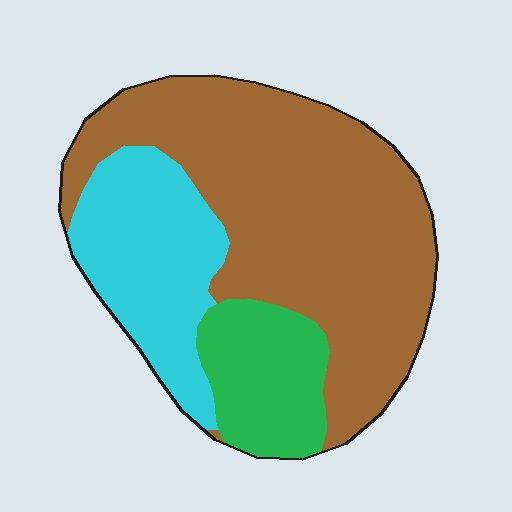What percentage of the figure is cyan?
Cyan covers about 25% of the figure.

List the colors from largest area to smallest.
From largest to smallest: brown, cyan, green.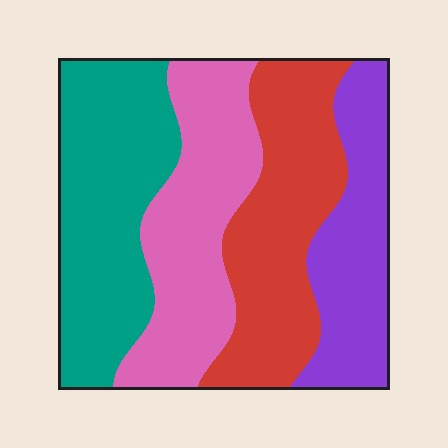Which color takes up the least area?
Purple, at roughly 20%.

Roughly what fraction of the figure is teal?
Teal takes up between a quarter and a half of the figure.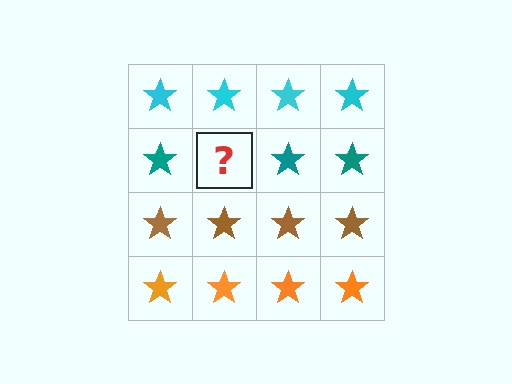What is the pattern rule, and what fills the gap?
The rule is that each row has a consistent color. The gap should be filled with a teal star.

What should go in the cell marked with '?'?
The missing cell should contain a teal star.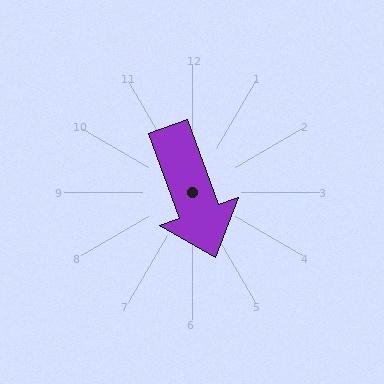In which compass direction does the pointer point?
South.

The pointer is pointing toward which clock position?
Roughly 5 o'clock.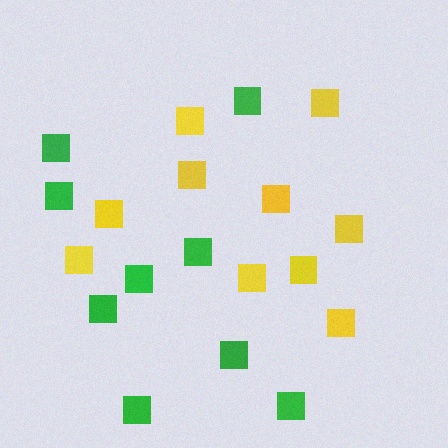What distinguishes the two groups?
There are 2 groups: one group of yellow squares (10) and one group of green squares (9).